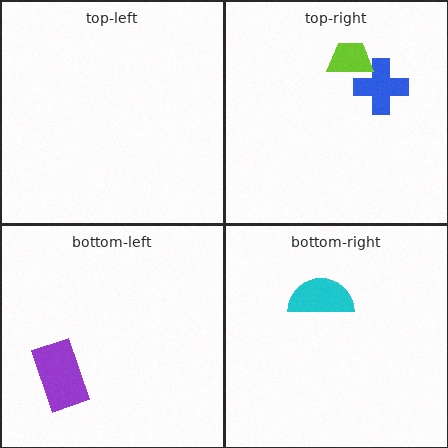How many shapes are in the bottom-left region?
1.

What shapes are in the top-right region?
The blue cross, the lime trapezoid.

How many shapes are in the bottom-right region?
1.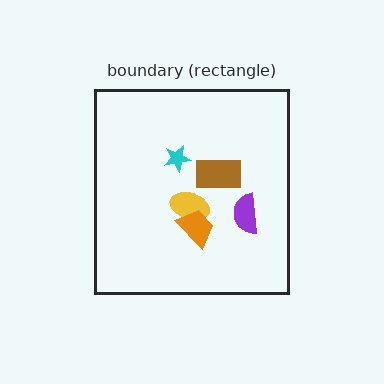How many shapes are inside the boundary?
5 inside, 0 outside.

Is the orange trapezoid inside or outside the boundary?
Inside.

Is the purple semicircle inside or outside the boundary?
Inside.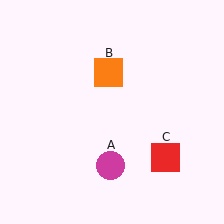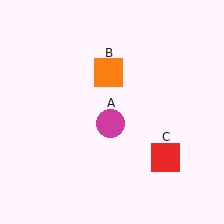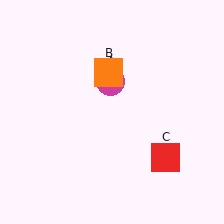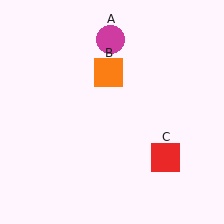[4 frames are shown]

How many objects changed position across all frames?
1 object changed position: magenta circle (object A).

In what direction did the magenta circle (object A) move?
The magenta circle (object A) moved up.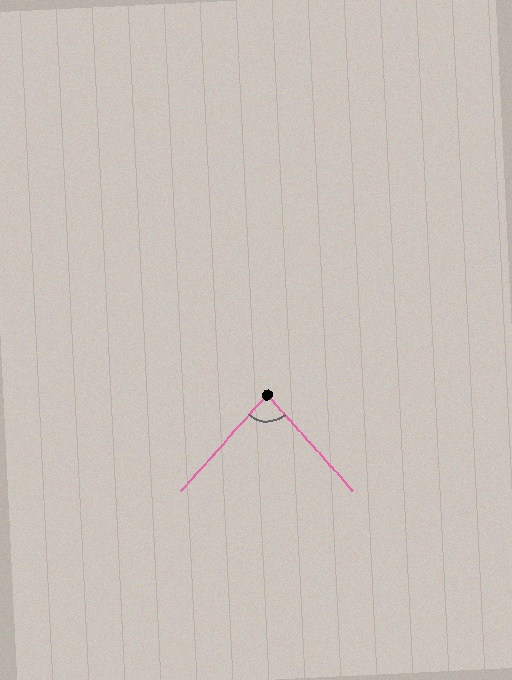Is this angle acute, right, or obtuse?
It is acute.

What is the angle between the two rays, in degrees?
Approximately 84 degrees.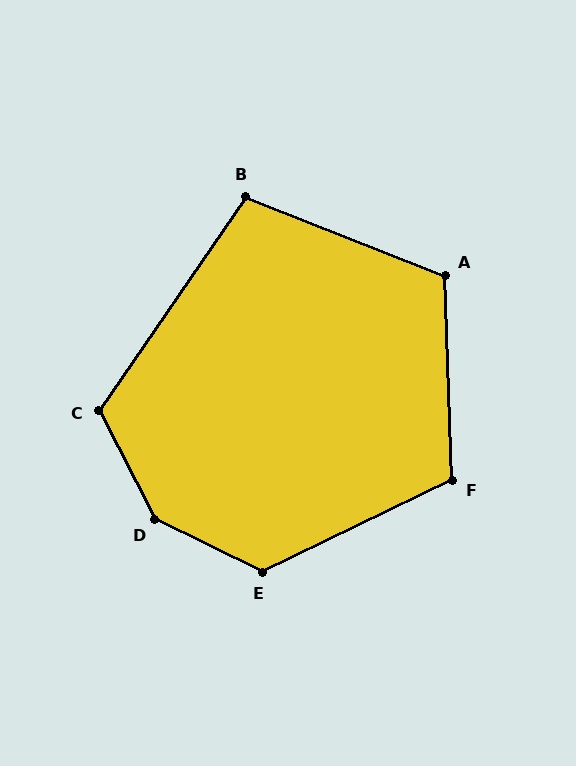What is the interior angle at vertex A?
Approximately 113 degrees (obtuse).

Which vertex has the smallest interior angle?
B, at approximately 103 degrees.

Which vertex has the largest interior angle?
D, at approximately 143 degrees.